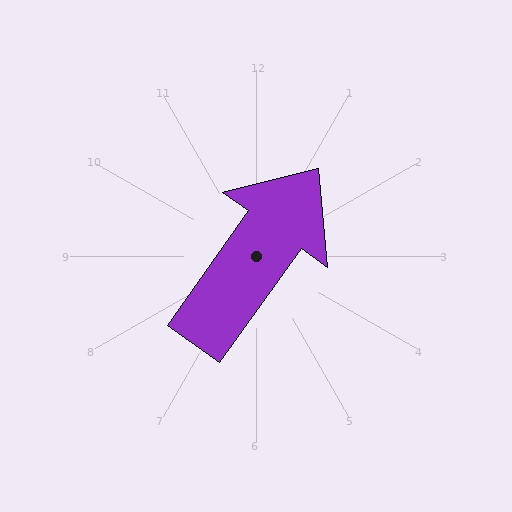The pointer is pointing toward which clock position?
Roughly 1 o'clock.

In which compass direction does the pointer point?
Northeast.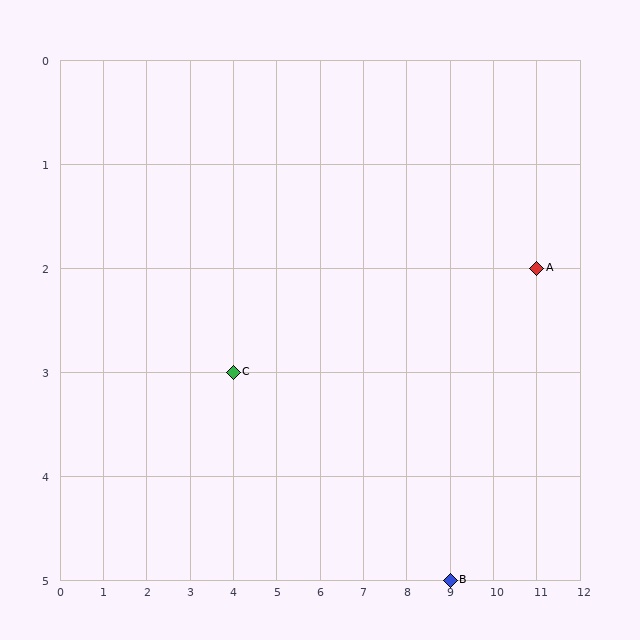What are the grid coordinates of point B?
Point B is at grid coordinates (9, 5).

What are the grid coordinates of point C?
Point C is at grid coordinates (4, 3).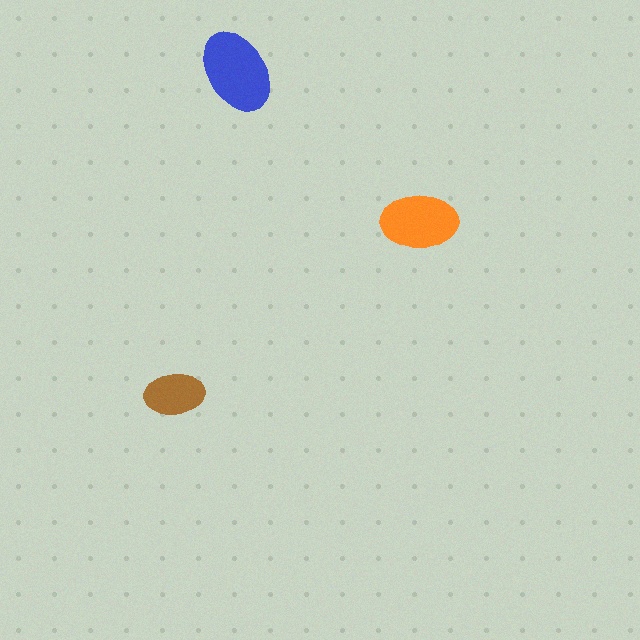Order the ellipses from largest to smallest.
the blue one, the orange one, the brown one.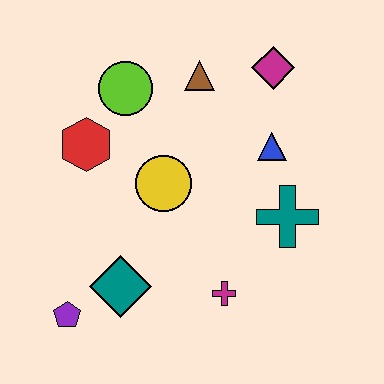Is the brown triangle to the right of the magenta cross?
No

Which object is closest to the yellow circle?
The red hexagon is closest to the yellow circle.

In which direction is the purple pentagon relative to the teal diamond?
The purple pentagon is to the left of the teal diamond.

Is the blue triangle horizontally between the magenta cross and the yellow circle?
No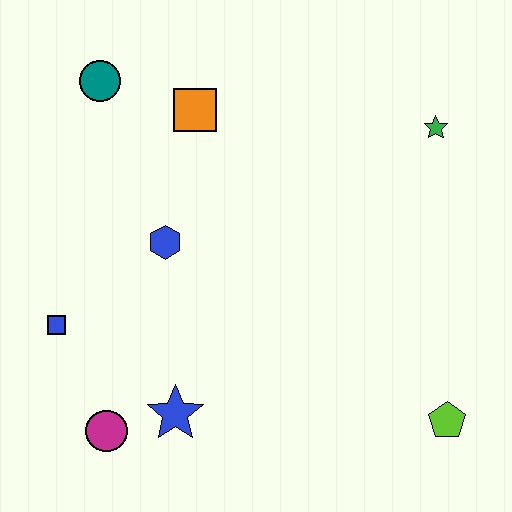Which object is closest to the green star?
The orange square is closest to the green star.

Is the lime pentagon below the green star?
Yes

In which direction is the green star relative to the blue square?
The green star is to the right of the blue square.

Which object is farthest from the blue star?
The green star is farthest from the blue star.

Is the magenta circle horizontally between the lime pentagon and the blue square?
Yes